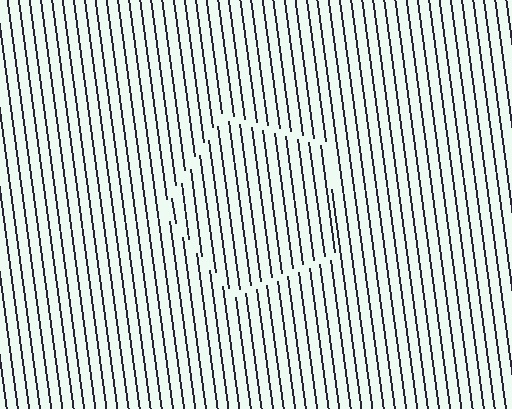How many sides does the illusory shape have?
5 sides — the line-ends trace a pentagon.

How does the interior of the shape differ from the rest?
The interior of the shape contains the same grating, shifted by half a period — the contour is defined by the phase discontinuity where line-ends from the inner and outer gratings abut.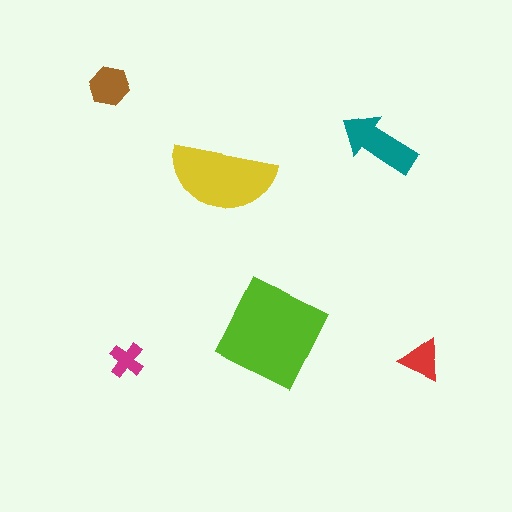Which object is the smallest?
The magenta cross.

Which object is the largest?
The lime square.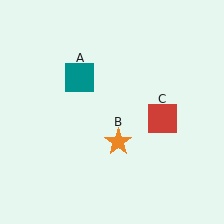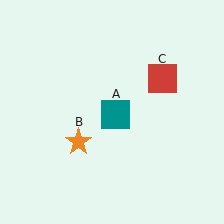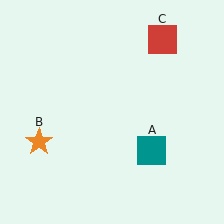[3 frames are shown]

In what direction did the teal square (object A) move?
The teal square (object A) moved down and to the right.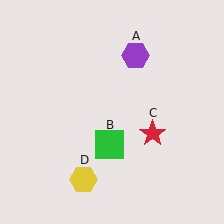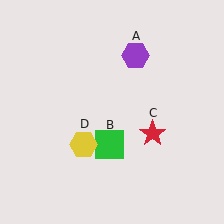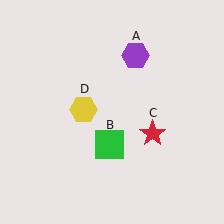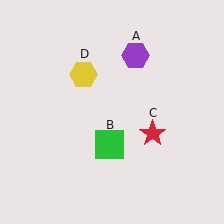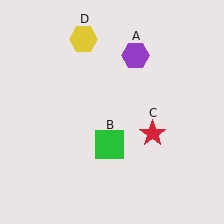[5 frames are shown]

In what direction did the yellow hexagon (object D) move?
The yellow hexagon (object D) moved up.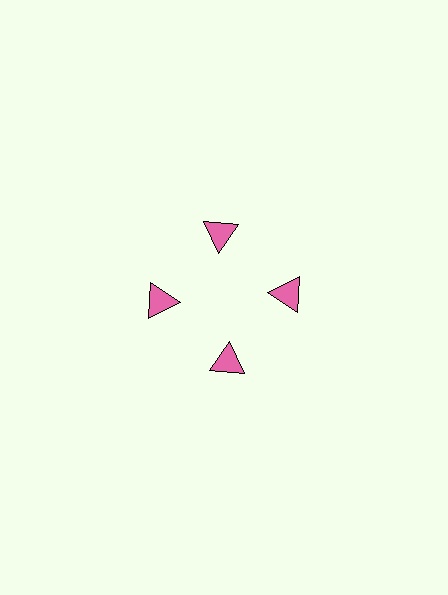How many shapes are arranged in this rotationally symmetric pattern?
There are 4 shapes, arranged in 4 groups of 1.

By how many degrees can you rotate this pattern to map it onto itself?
The pattern maps onto itself every 90 degrees of rotation.